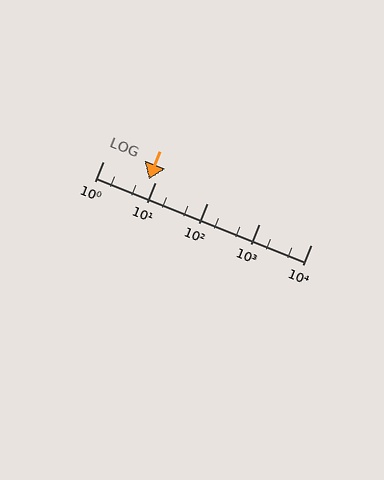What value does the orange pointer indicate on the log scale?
The pointer indicates approximately 7.6.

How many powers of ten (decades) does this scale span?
The scale spans 4 decades, from 1 to 10000.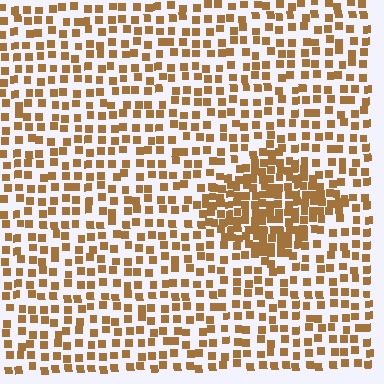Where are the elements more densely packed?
The elements are more densely packed inside the diamond boundary.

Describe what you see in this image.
The image contains small brown elements arranged at two different densities. A diamond-shaped region is visible where the elements are more densely packed than the surrounding area.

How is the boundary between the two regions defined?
The boundary is defined by a change in element density (approximately 2.1x ratio). All elements are the same color, size, and shape.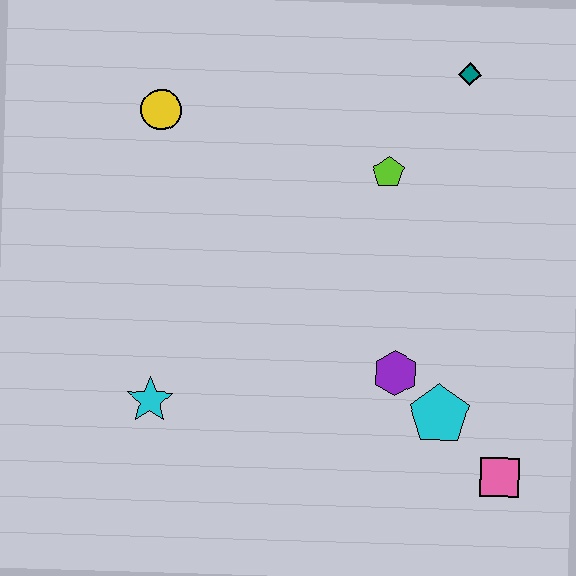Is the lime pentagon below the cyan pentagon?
No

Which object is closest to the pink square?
The cyan pentagon is closest to the pink square.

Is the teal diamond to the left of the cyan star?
No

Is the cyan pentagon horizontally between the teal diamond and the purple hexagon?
Yes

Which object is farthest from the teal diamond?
The cyan star is farthest from the teal diamond.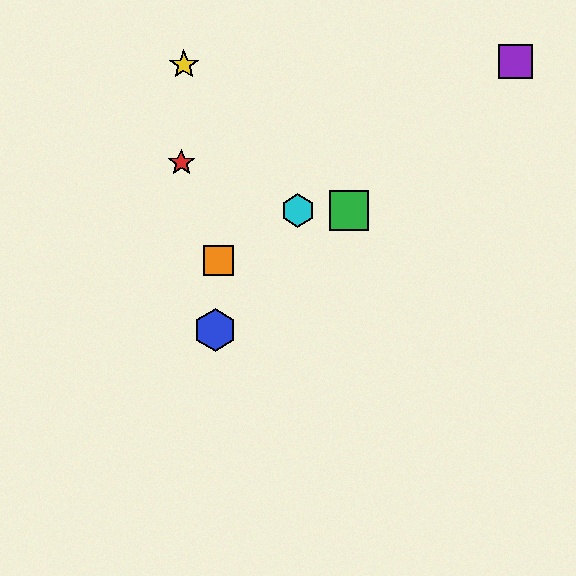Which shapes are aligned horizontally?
The green square, the cyan hexagon are aligned horizontally.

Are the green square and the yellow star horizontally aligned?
No, the green square is at y≈211 and the yellow star is at y≈65.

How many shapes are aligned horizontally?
2 shapes (the green square, the cyan hexagon) are aligned horizontally.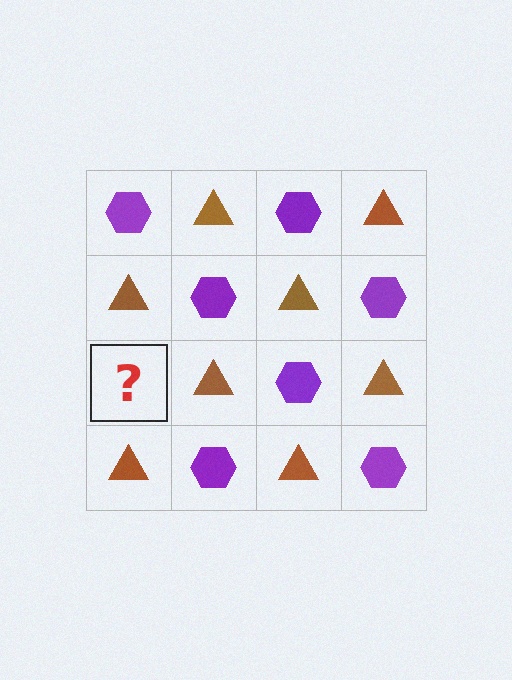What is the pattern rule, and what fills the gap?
The rule is that it alternates purple hexagon and brown triangle in a checkerboard pattern. The gap should be filled with a purple hexagon.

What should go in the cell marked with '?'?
The missing cell should contain a purple hexagon.